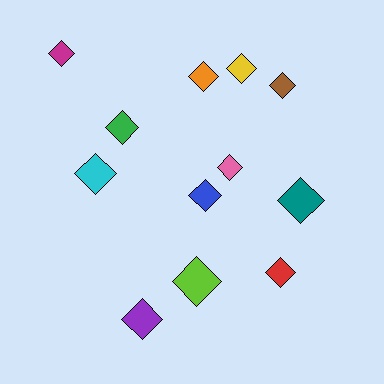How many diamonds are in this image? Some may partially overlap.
There are 12 diamonds.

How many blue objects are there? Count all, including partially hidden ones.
There is 1 blue object.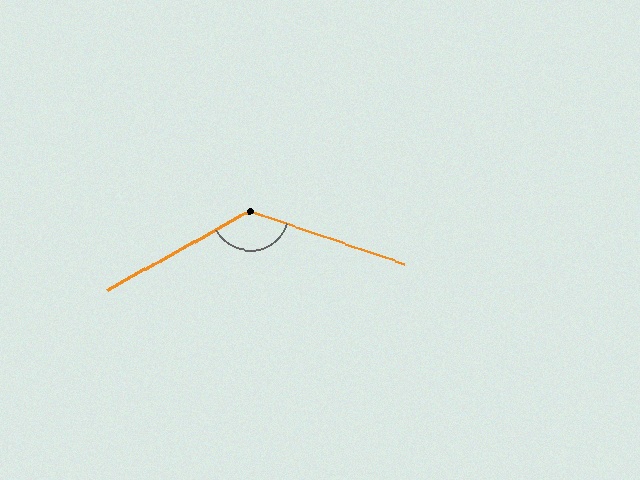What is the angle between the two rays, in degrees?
Approximately 132 degrees.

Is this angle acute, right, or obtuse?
It is obtuse.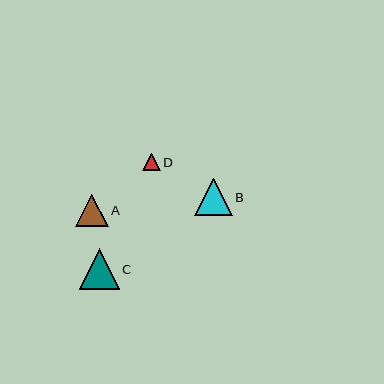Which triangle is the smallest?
Triangle D is the smallest with a size of approximately 18 pixels.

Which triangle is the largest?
Triangle C is the largest with a size of approximately 40 pixels.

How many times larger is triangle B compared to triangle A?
Triangle B is approximately 1.1 times the size of triangle A.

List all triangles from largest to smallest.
From largest to smallest: C, B, A, D.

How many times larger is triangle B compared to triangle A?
Triangle B is approximately 1.1 times the size of triangle A.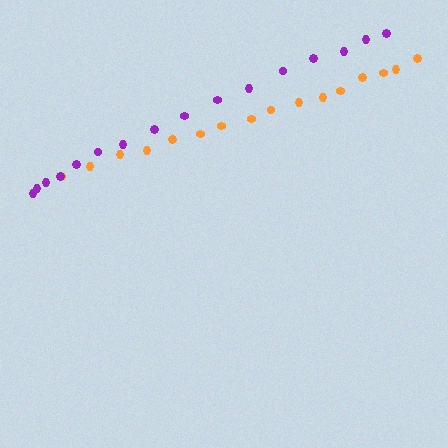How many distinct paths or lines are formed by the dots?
There are 2 distinct paths.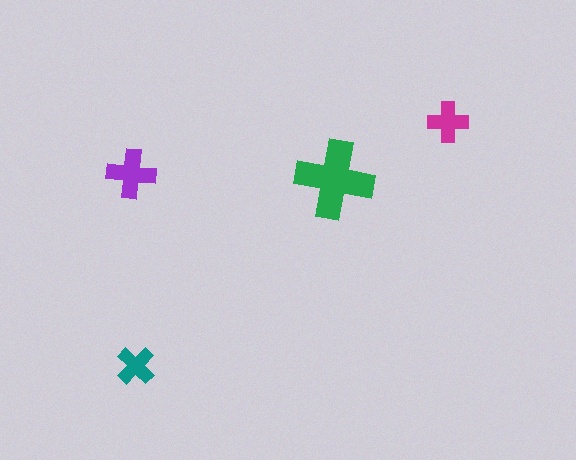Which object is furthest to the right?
The magenta cross is rightmost.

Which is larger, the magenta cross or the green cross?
The green one.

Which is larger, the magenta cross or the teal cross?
The magenta one.